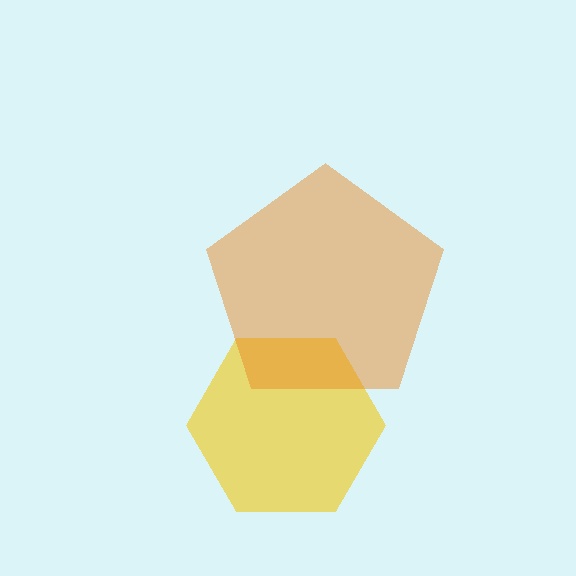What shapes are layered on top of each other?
The layered shapes are: a yellow hexagon, an orange pentagon.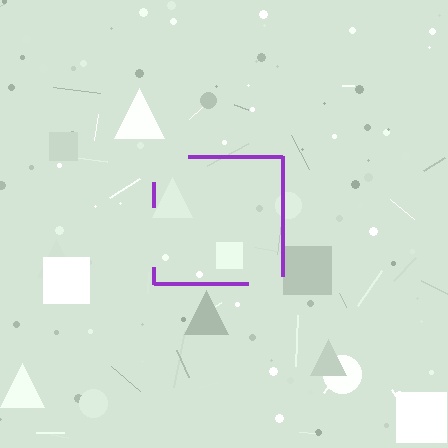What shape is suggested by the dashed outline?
The dashed outline suggests a square.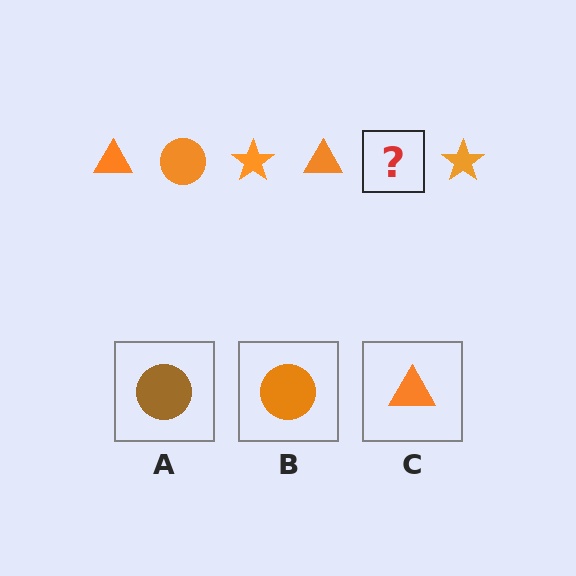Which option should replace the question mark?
Option B.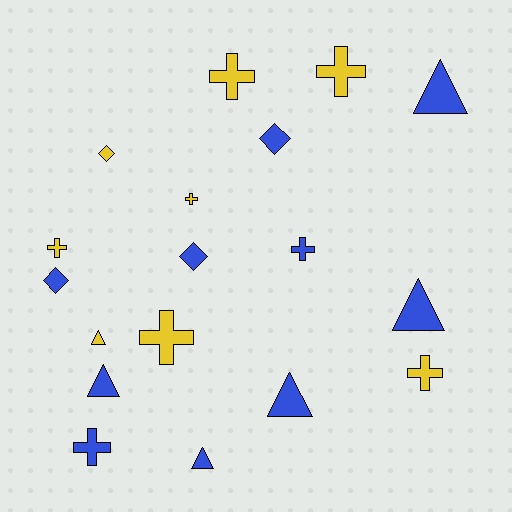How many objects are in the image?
There are 18 objects.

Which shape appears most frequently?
Cross, with 8 objects.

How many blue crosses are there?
There are 2 blue crosses.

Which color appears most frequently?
Blue, with 10 objects.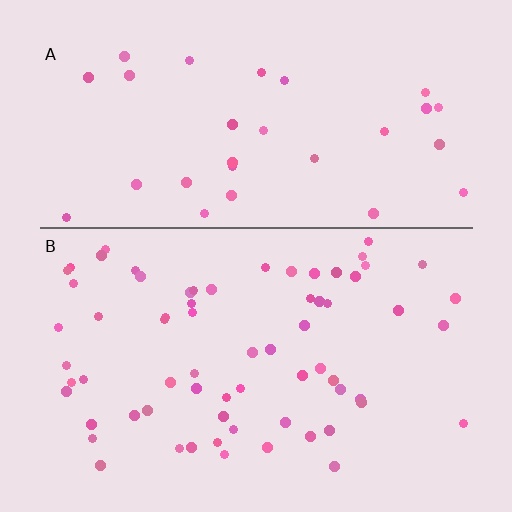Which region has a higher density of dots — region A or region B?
B (the bottom).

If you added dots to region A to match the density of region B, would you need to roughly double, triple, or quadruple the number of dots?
Approximately double.